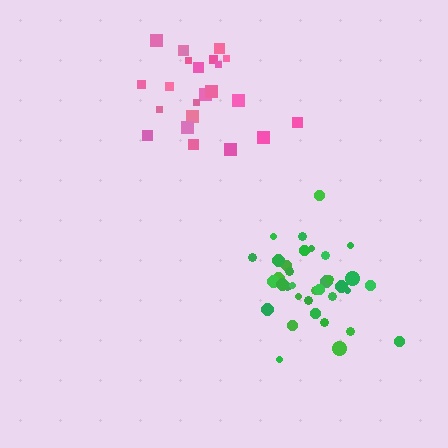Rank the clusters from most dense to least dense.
green, pink.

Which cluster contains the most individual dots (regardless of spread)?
Green (35).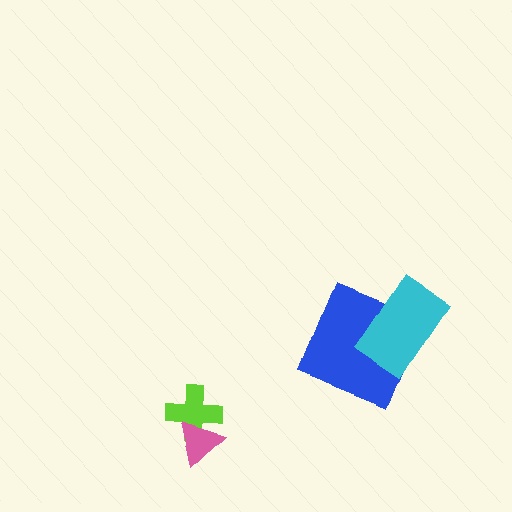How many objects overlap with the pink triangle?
1 object overlaps with the pink triangle.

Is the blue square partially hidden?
Yes, it is partially covered by another shape.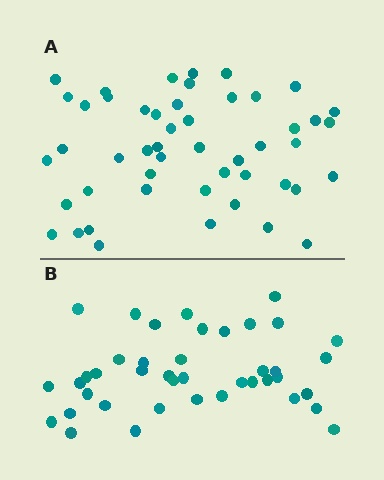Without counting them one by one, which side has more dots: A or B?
Region A (the top region) has more dots.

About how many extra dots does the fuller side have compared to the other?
Region A has roughly 8 or so more dots than region B.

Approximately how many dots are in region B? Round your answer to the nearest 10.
About 40 dots. (The exact count is 41, which rounds to 40.)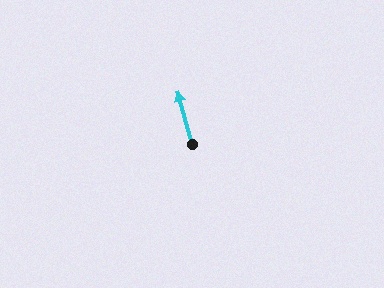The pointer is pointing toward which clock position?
Roughly 11 o'clock.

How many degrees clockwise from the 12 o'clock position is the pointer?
Approximately 344 degrees.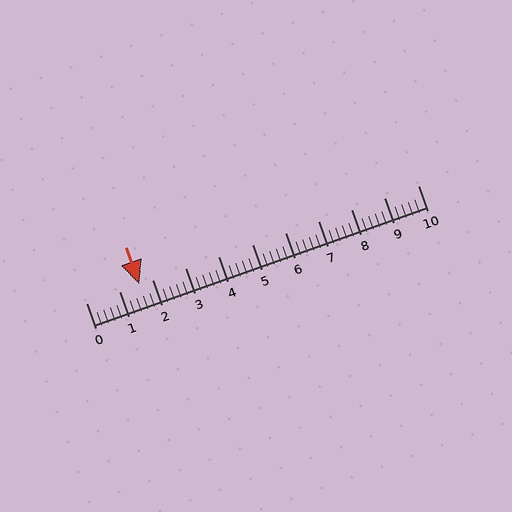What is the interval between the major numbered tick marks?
The major tick marks are spaced 1 units apart.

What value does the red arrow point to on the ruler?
The red arrow points to approximately 1.6.